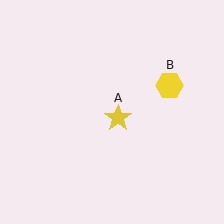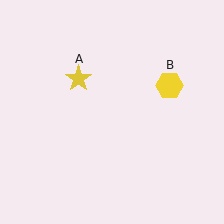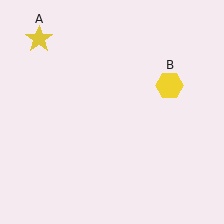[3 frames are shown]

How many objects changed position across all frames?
1 object changed position: yellow star (object A).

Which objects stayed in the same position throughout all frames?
Yellow hexagon (object B) remained stationary.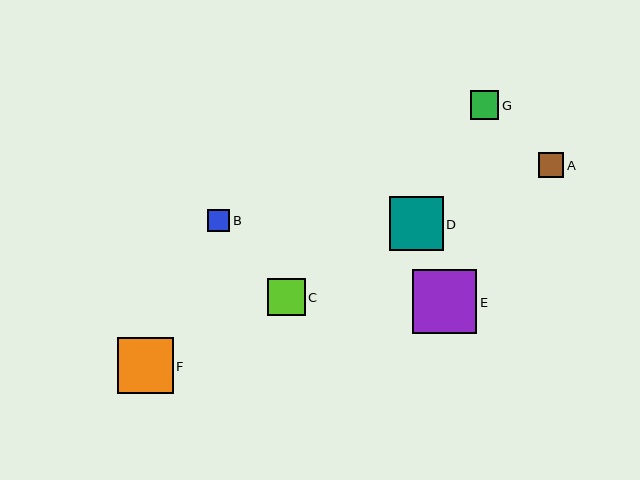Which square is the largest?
Square E is the largest with a size of approximately 64 pixels.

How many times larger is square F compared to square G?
Square F is approximately 2.0 times the size of square G.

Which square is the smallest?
Square B is the smallest with a size of approximately 22 pixels.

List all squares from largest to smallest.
From largest to smallest: E, F, D, C, G, A, B.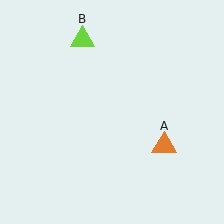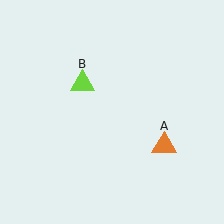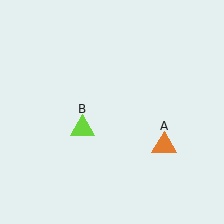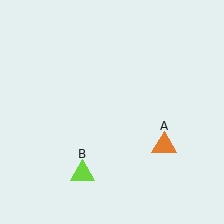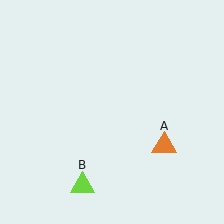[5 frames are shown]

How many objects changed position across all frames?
1 object changed position: lime triangle (object B).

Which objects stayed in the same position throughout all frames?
Orange triangle (object A) remained stationary.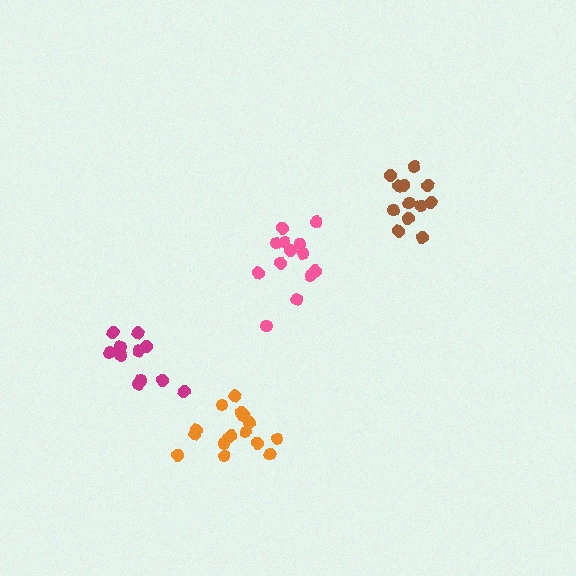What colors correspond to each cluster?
The clusters are colored: orange, brown, magenta, pink.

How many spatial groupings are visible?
There are 4 spatial groupings.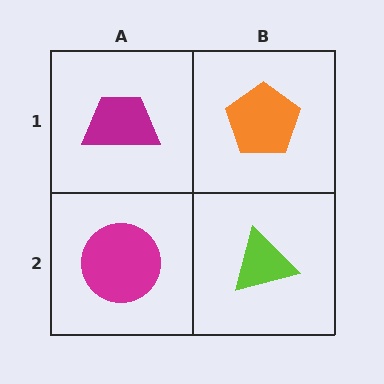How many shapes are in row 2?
2 shapes.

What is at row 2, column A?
A magenta circle.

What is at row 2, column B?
A lime triangle.